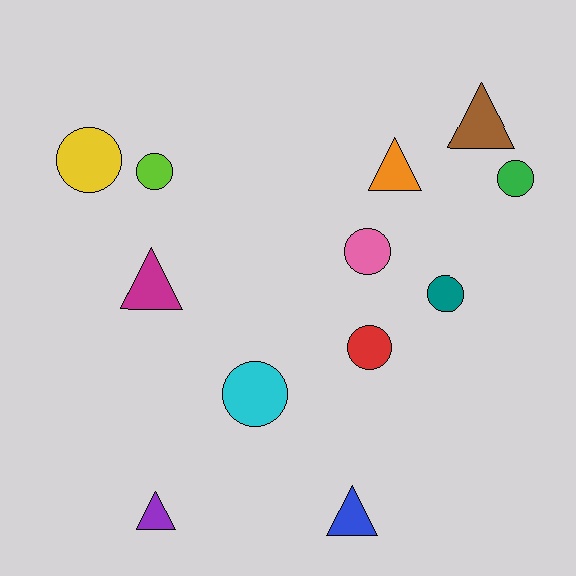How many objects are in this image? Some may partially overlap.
There are 12 objects.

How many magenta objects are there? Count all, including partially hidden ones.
There is 1 magenta object.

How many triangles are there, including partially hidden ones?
There are 5 triangles.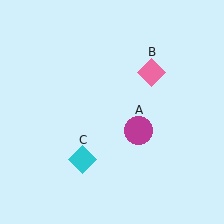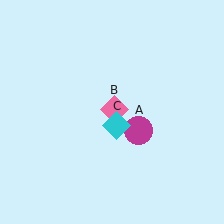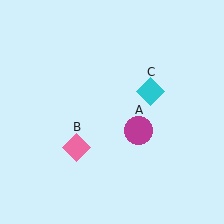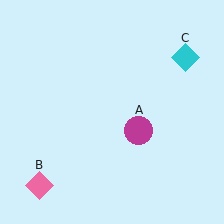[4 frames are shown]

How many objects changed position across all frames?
2 objects changed position: pink diamond (object B), cyan diamond (object C).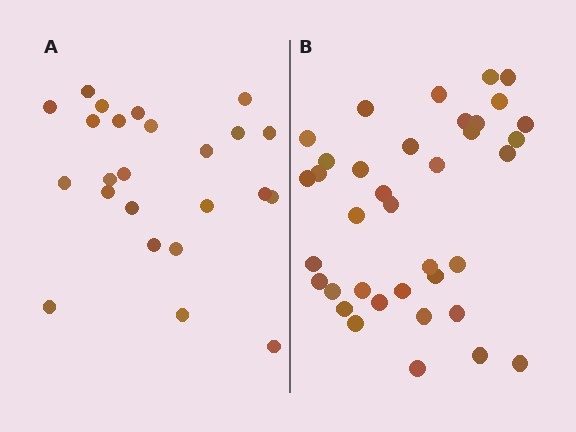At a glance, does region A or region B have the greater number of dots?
Region B (the right region) has more dots.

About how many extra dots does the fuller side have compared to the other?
Region B has approximately 15 more dots than region A.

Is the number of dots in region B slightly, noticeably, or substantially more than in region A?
Region B has substantially more. The ratio is roughly 1.5 to 1.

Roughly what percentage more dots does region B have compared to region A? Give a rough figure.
About 55% more.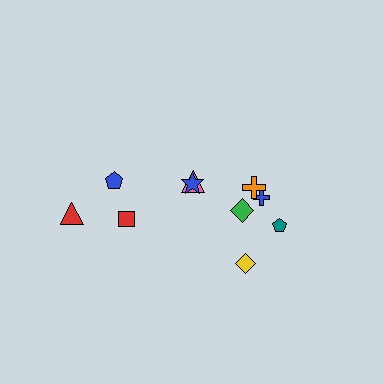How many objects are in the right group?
There are 6 objects.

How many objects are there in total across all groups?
There are 10 objects.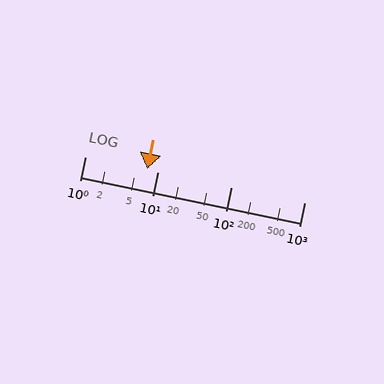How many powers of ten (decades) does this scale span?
The scale spans 3 decades, from 1 to 1000.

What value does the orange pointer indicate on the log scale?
The pointer indicates approximately 7.1.